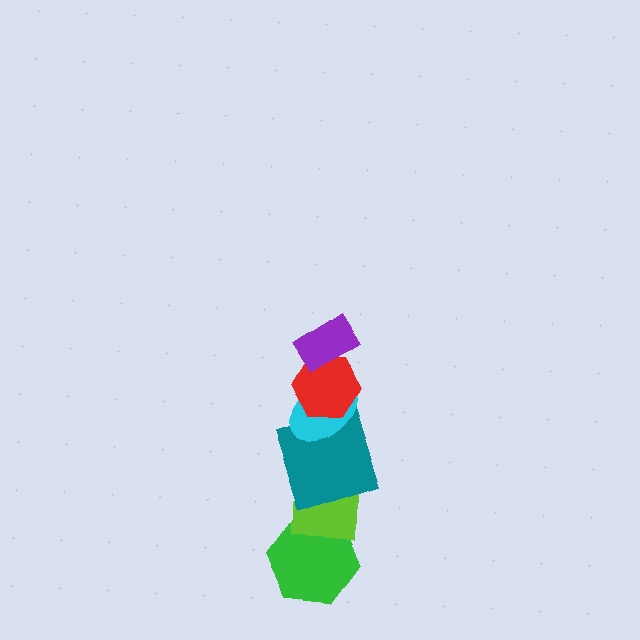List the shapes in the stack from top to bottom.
From top to bottom: the purple rectangle, the red hexagon, the cyan ellipse, the teal square, the lime square, the green hexagon.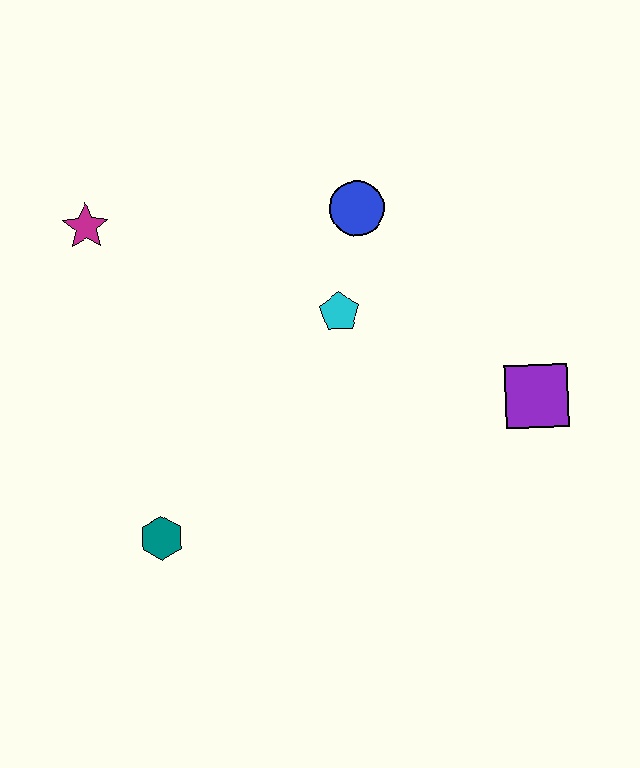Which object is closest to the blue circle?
The cyan pentagon is closest to the blue circle.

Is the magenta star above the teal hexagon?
Yes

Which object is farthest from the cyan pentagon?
The teal hexagon is farthest from the cyan pentagon.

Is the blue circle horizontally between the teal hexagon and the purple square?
Yes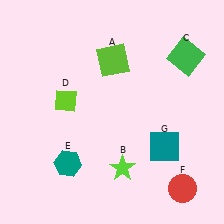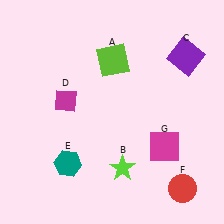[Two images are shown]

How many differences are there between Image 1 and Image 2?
There are 3 differences between the two images.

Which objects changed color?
C changed from green to purple. D changed from lime to magenta. G changed from teal to magenta.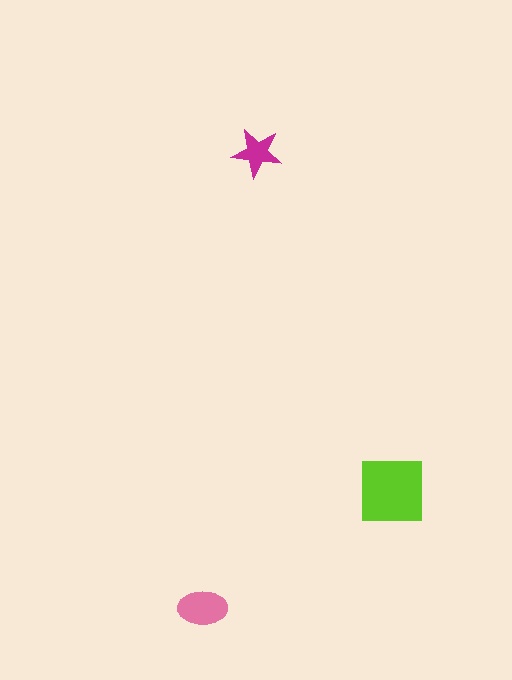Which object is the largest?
The lime square.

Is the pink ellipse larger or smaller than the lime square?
Smaller.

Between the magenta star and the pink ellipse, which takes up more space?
The pink ellipse.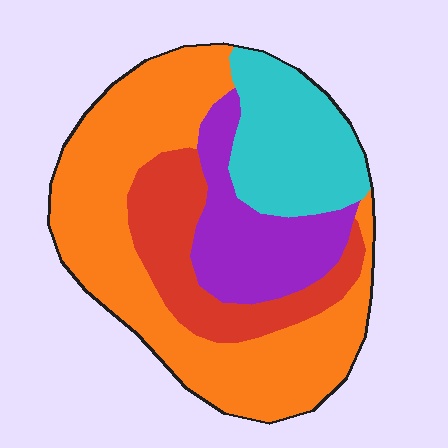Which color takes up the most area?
Orange, at roughly 45%.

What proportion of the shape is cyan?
Cyan covers around 20% of the shape.